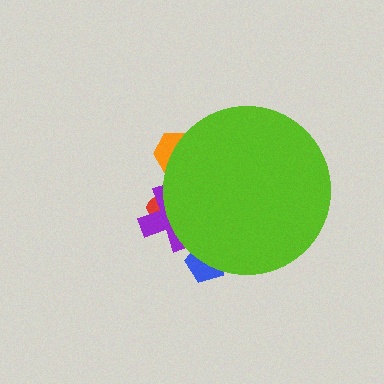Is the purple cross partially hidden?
Yes, the purple cross is partially hidden behind the lime circle.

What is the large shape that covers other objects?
A lime circle.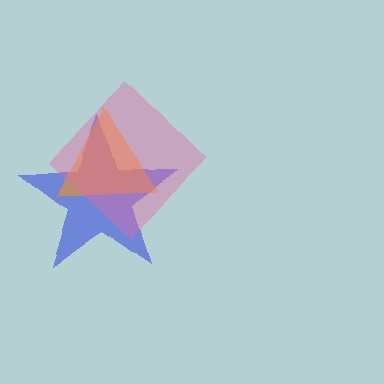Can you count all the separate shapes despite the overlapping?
Yes, there are 3 separate shapes.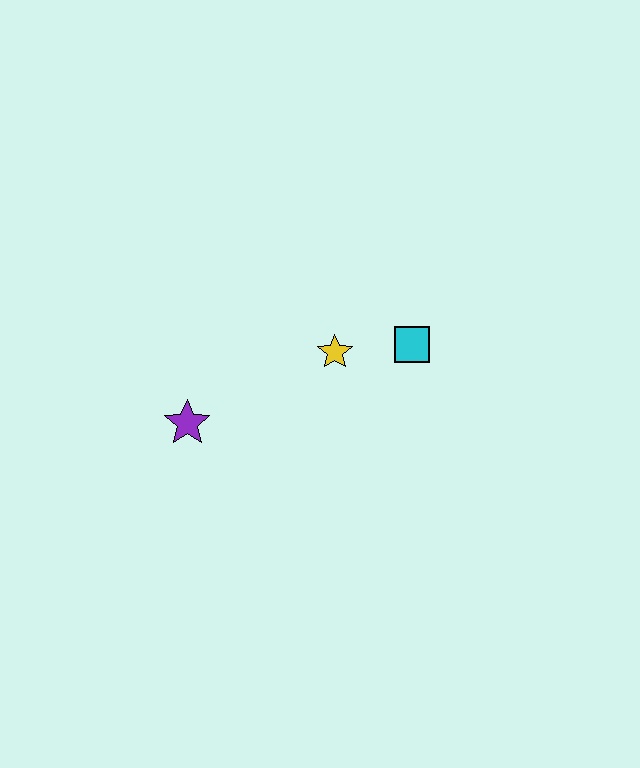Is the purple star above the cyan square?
No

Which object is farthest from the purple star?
The cyan square is farthest from the purple star.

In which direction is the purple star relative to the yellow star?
The purple star is to the left of the yellow star.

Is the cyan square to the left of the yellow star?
No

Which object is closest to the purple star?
The yellow star is closest to the purple star.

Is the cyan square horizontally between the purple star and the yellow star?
No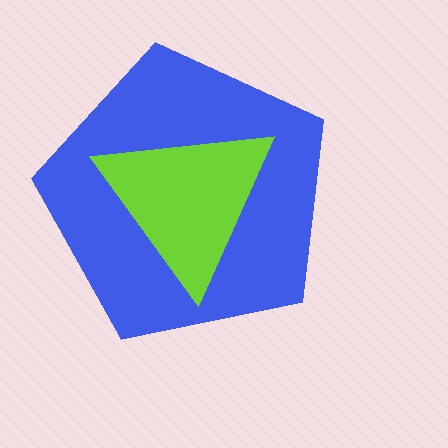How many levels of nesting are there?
2.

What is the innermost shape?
The lime triangle.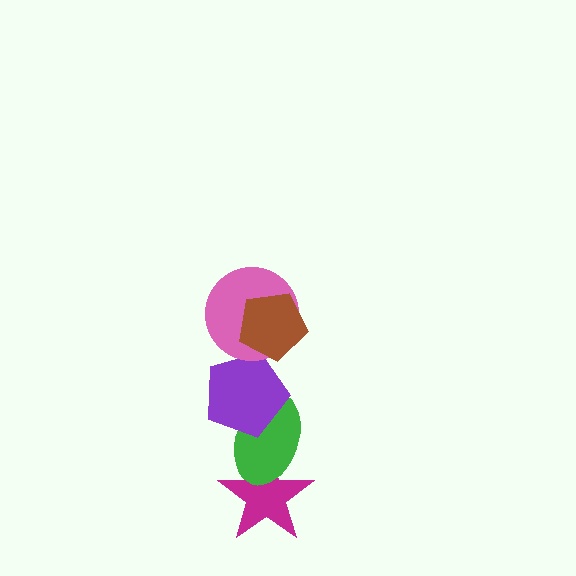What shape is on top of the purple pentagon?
The pink circle is on top of the purple pentagon.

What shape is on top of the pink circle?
The brown pentagon is on top of the pink circle.